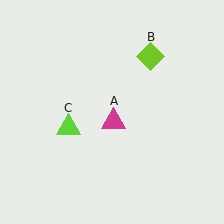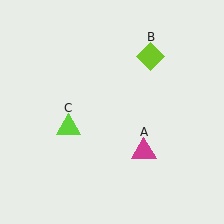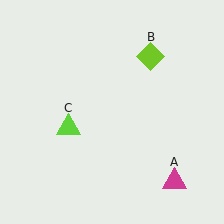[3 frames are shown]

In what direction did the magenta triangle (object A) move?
The magenta triangle (object A) moved down and to the right.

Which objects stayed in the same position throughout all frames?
Lime diamond (object B) and lime triangle (object C) remained stationary.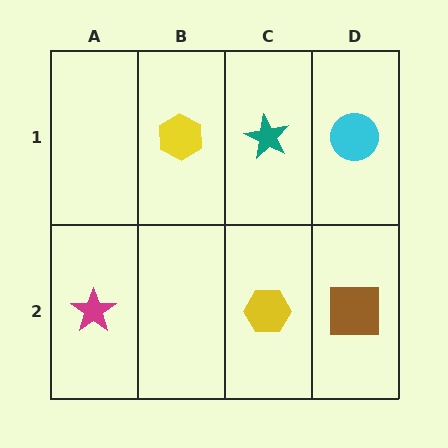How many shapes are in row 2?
3 shapes.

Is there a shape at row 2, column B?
No, that cell is empty.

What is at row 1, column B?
A yellow hexagon.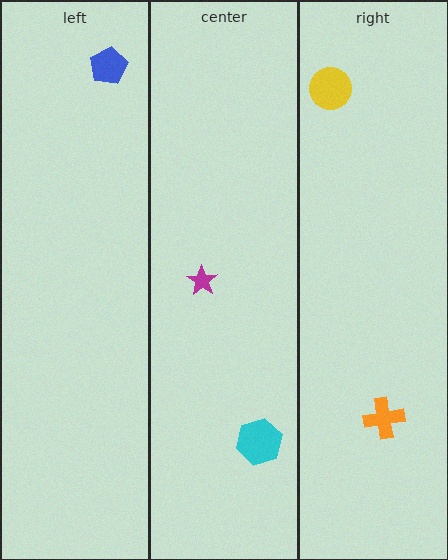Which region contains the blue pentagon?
The left region.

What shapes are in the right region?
The orange cross, the yellow circle.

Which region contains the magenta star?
The center region.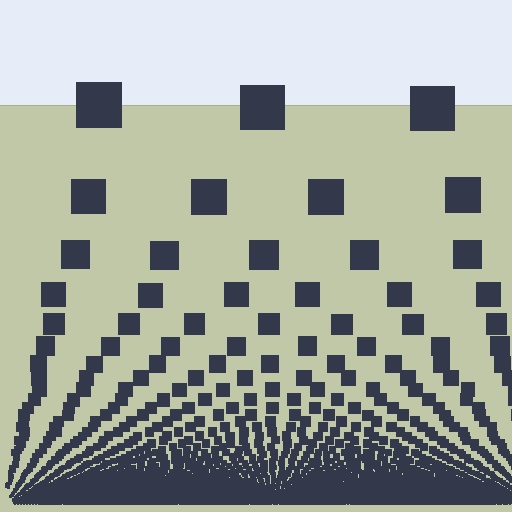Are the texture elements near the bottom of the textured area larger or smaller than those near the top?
Smaller. The gradient is inverted — elements near the bottom are smaller and denser.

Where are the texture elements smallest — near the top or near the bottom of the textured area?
Near the bottom.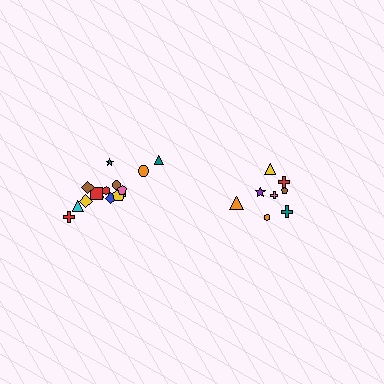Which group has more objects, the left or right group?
The left group.